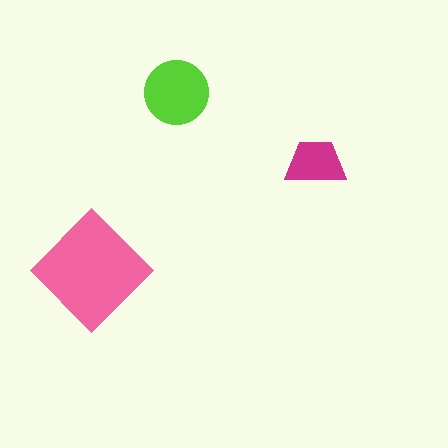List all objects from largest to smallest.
The pink diamond, the lime circle, the magenta trapezoid.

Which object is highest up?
The lime circle is topmost.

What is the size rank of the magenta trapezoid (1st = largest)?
3rd.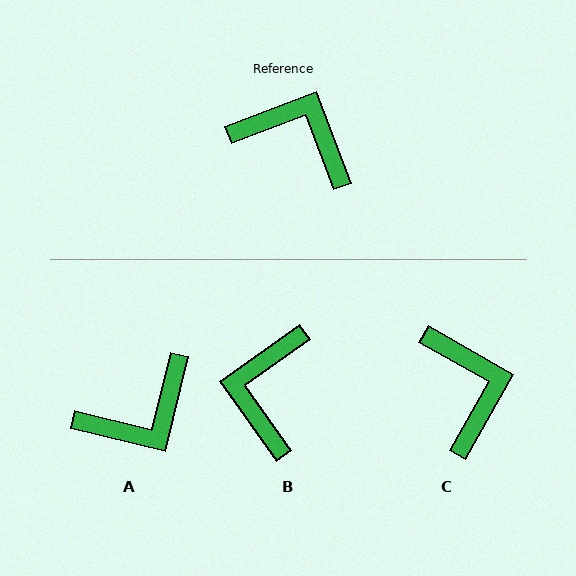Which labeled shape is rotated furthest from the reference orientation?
A, about 124 degrees away.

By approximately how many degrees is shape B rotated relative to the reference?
Approximately 105 degrees counter-clockwise.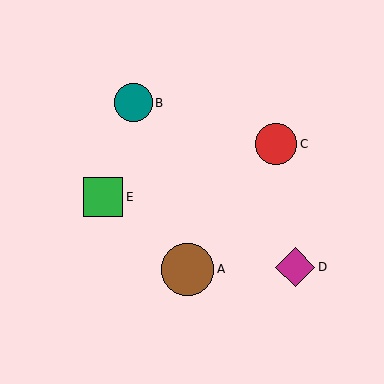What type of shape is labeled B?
Shape B is a teal circle.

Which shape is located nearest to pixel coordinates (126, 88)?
The teal circle (labeled B) at (134, 103) is nearest to that location.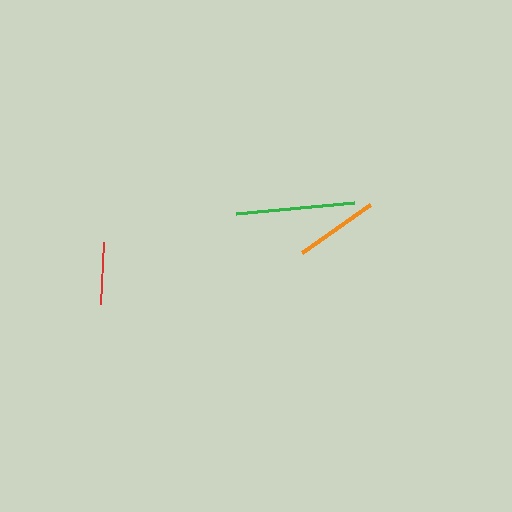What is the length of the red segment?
The red segment is approximately 62 pixels long.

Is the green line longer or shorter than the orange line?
The green line is longer than the orange line.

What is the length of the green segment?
The green segment is approximately 118 pixels long.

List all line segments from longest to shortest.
From longest to shortest: green, orange, red.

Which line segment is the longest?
The green line is the longest at approximately 118 pixels.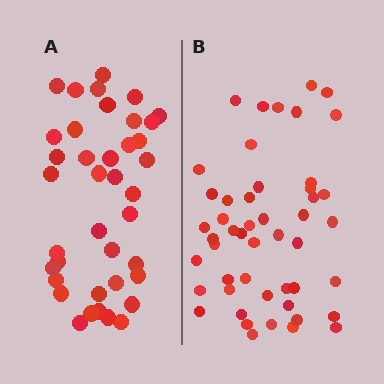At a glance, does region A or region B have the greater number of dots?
Region B (the right region) has more dots.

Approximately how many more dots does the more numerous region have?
Region B has roughly 10 or so more dots than region A.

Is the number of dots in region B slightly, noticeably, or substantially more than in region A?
Region B has noticeably more, but not dramatically so. The ratio is roughly 1.3 to 1.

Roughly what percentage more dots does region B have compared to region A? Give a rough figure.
About 25% more.